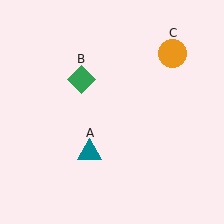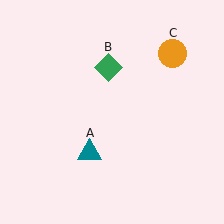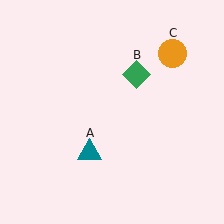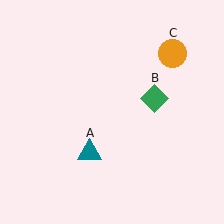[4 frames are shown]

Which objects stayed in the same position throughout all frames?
Teal triangle (object A) and orange circle (object C) remained stationary.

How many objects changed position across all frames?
1 object changed position: green diamond (object B).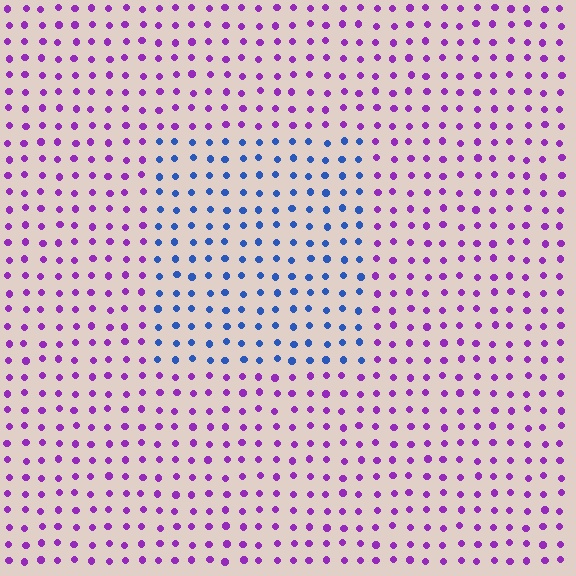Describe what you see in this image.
The image is filled with small purple elements in a uniform arrangement. A rectangle-shaped region is visible where the elements are tinted to a slightly different hue, forming a subtle color boundary.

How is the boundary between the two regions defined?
The boundary is defined purely by a slight shift in hue (about 64 degrees). Spacing, size, and orientation are identical on both sides.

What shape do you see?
I see a rectangle.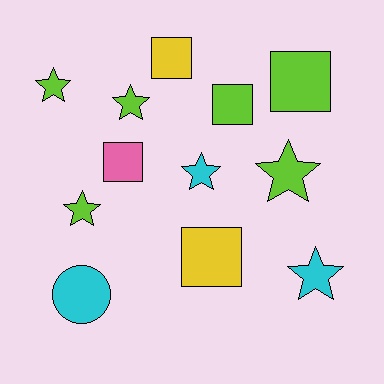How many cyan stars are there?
There are 2 cyan stars.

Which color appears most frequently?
Lime, with 6 objects.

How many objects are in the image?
There are 12 objects.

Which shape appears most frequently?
Star, with 6 objects.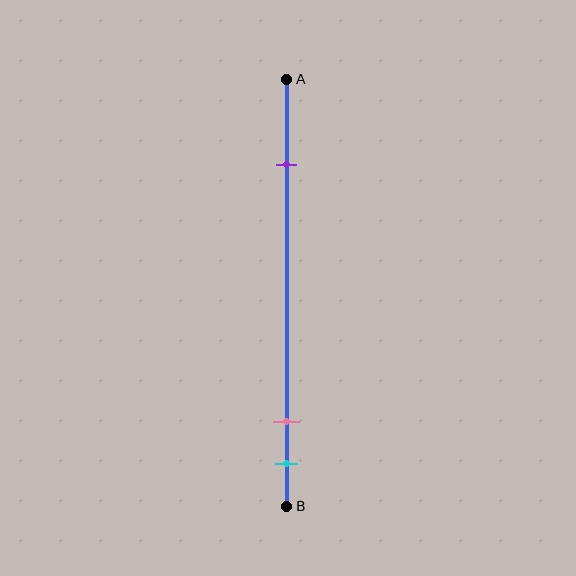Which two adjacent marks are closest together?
The pink and cyan marks are the closest adjacent pair.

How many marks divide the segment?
There are 3 marks dividing the segment.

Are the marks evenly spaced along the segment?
No, the marks are not evenly spaced.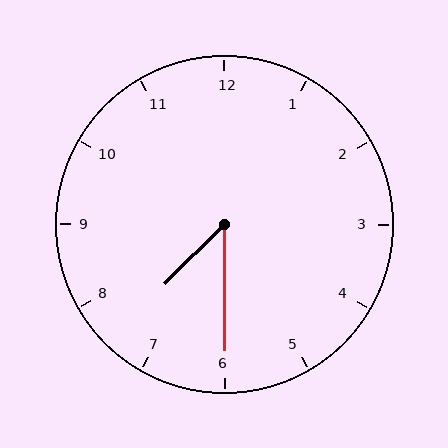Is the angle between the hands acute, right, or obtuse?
It is acute.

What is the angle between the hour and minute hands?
Approximately 45 degrees.